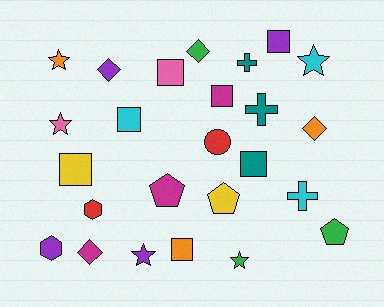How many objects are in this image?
There are 25 objects.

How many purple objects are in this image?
There are 4 purple objects.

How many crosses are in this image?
There are 3 crosses.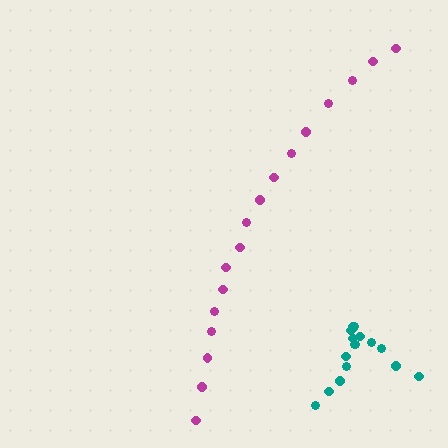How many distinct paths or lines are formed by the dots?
There are 2 distinct paths.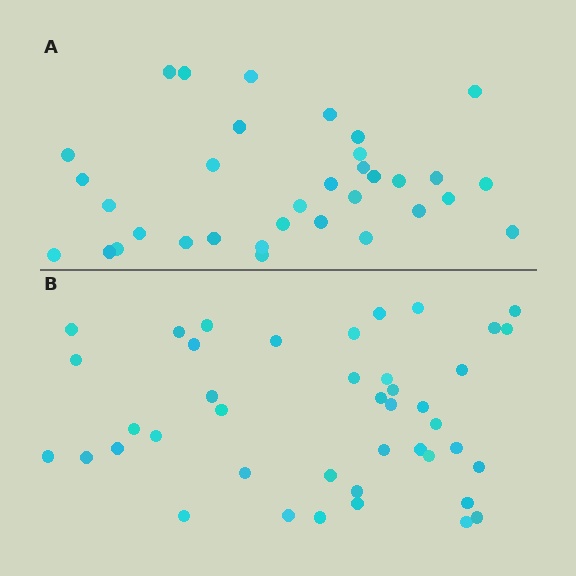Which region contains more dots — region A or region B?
Region B (the bottom region) has more dots.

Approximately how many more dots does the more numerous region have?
Region B has roughly 8 or so more dots than region A.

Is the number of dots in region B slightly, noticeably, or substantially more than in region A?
Region B has only slightly more — the two regions are fairly close. The ratio is roughly 1.2 to 1.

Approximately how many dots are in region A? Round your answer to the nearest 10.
About 30 dots. (The exact count is 34, which rounds to 30.)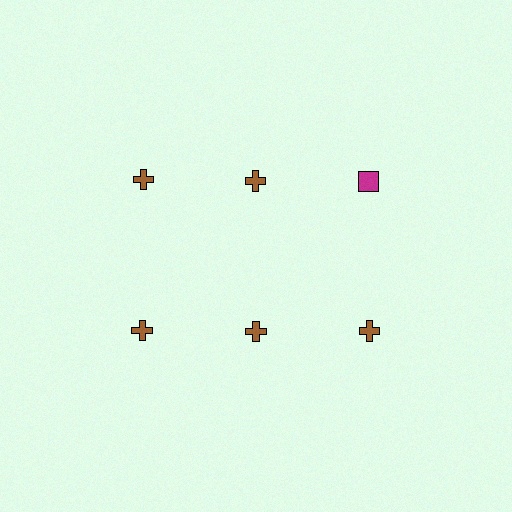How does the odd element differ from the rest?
It differs in both color (magenta instead of brown) and shape (square instead of cross).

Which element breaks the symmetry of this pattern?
The magenta square in the top row, center column breaks the symmetry. All other shapes are brown crosses.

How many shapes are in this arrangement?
There are 6 shapes arranged in a grid pattern.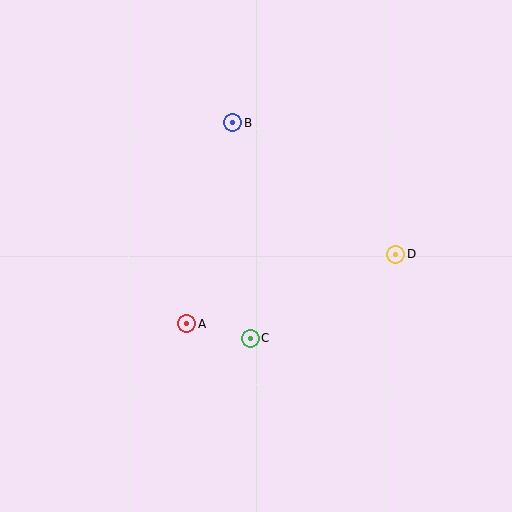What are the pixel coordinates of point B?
Point B is at (233, 123).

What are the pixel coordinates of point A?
Point A is at (187, 324).